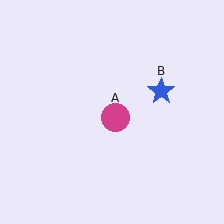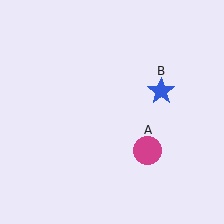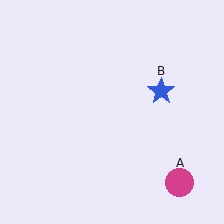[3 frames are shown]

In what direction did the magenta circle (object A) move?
The magenta circle (object A) moved down and to the right.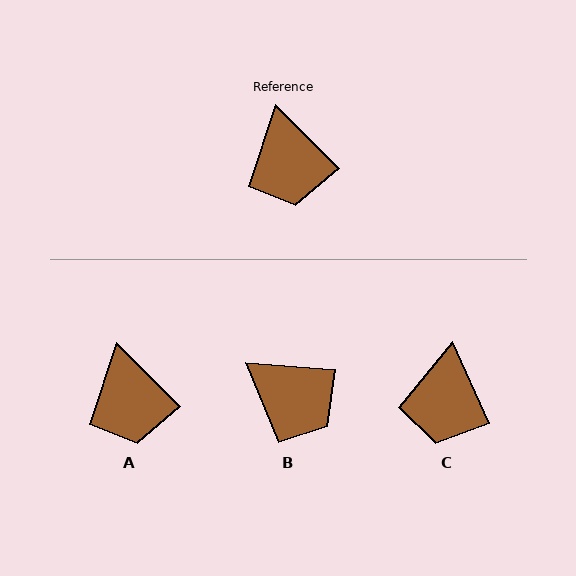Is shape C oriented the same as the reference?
No, it is off by about 21 degrees.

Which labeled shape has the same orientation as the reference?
A.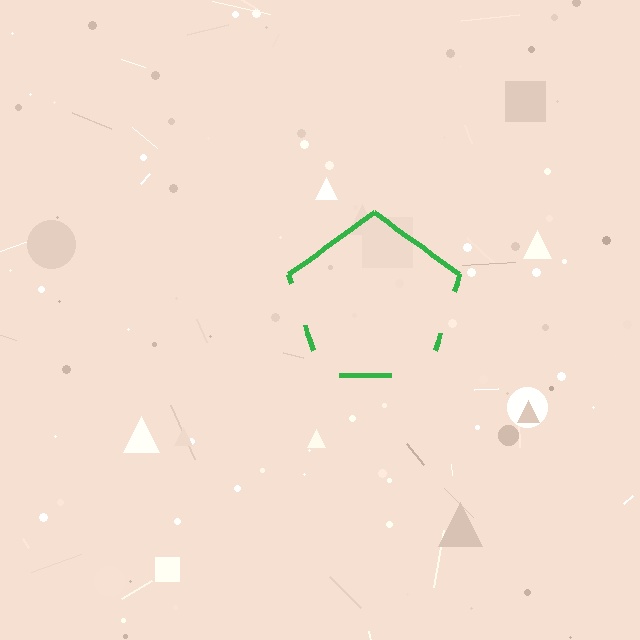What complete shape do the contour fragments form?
The contour fragments form a pentagon.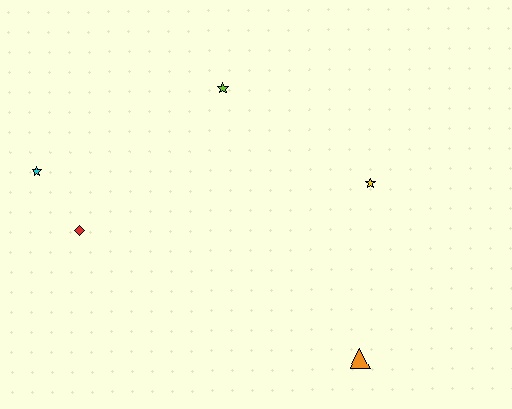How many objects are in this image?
There are 5 objects.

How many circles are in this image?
There are no circles.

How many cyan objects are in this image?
There is 1 cyan object.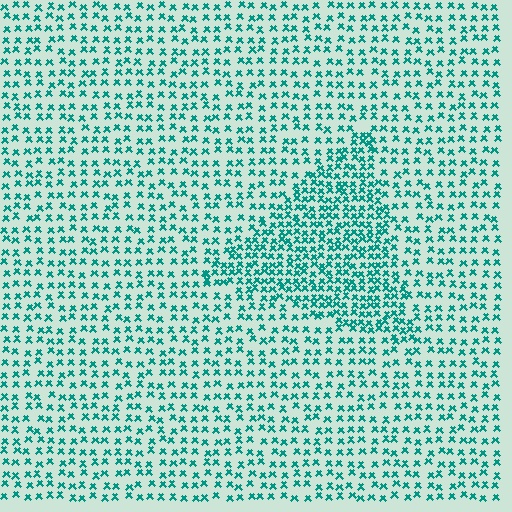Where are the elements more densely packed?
The elements are more densely packed inside the triangle boundary.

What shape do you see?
I see a triangle.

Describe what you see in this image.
The image contains small teal elements arranged at two different densities. A triangle-shaped region is visible where the elements are more densely packed than the surrounding area.